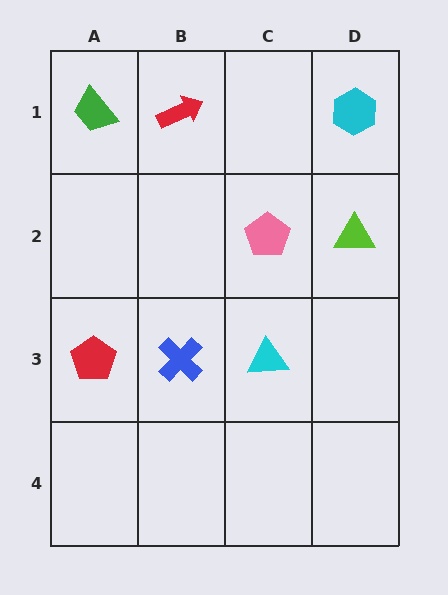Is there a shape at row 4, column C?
No, that cell is empty.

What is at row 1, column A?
A green trapezoid.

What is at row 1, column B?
A red arrow.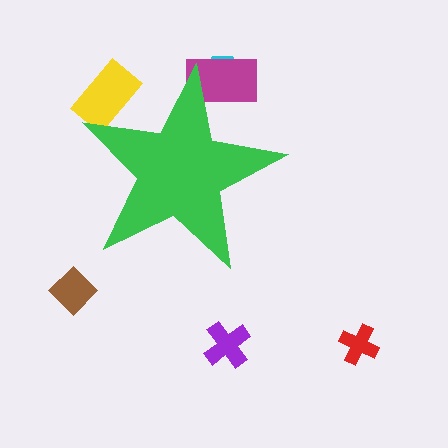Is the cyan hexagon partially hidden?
Yes, the cyan hexagon is partially hidden behind the green star.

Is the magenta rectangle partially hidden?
Yes, the magenta rectangle is partially hidden behind the green star.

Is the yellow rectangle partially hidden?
Yes, the yellow rectangle is partially hidden behind the green star.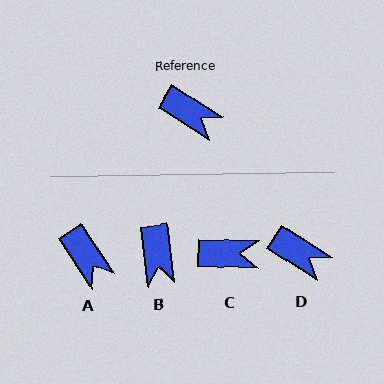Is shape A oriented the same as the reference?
No, it is off by about 24 degrees.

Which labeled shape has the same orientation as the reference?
D.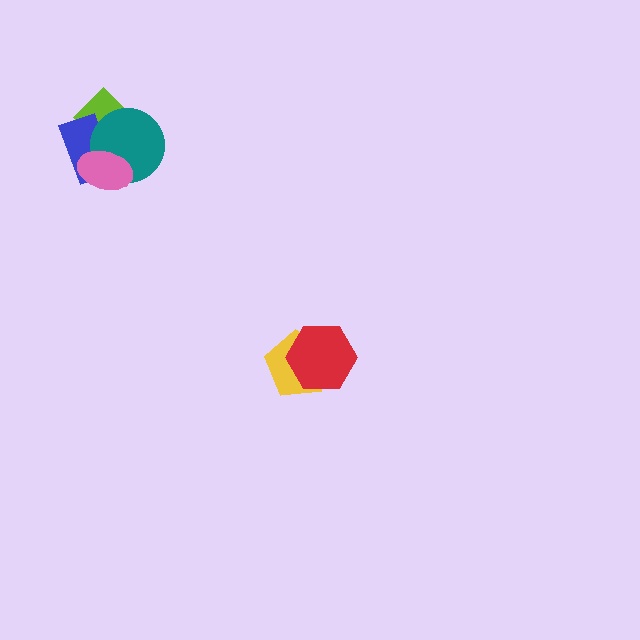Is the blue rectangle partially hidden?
Yes, it is partially covered by another shape.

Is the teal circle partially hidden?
Yes, it is partially covered by another shape.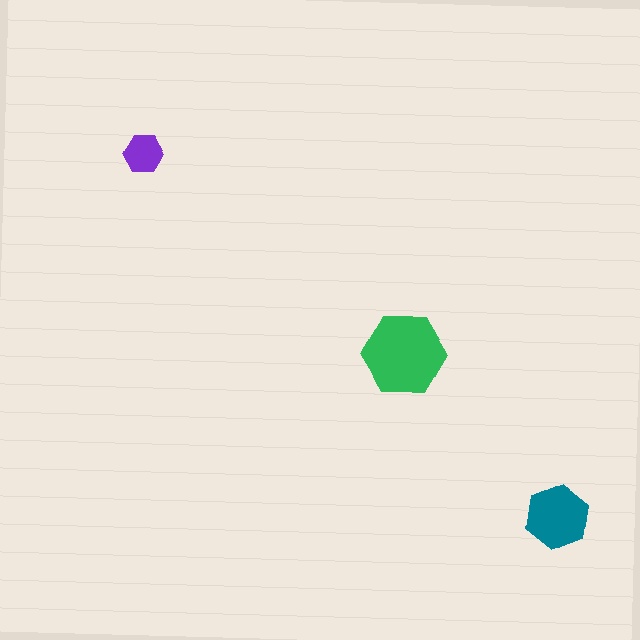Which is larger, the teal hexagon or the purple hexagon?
The teal one.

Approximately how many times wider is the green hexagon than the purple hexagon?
About 2 times wider.